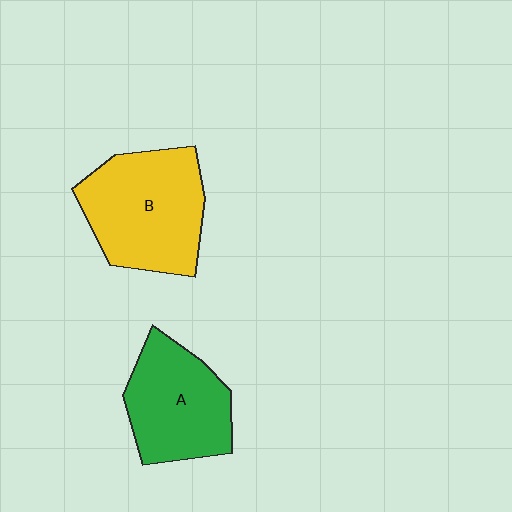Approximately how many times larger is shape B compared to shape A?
Approximately 1.2 times.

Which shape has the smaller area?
Shape A (green).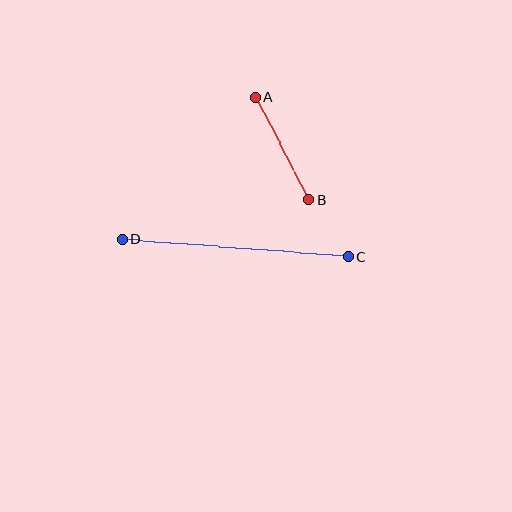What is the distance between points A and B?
The distance is approximately 115 pixels.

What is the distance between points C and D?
The distance is approximately 226 pixels.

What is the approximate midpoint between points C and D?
The midpoint is at approximately (235, 248) pixels.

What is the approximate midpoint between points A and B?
The midpoint is at approximately (282, 148) pixels.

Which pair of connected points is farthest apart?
Points C and D are farthest apart.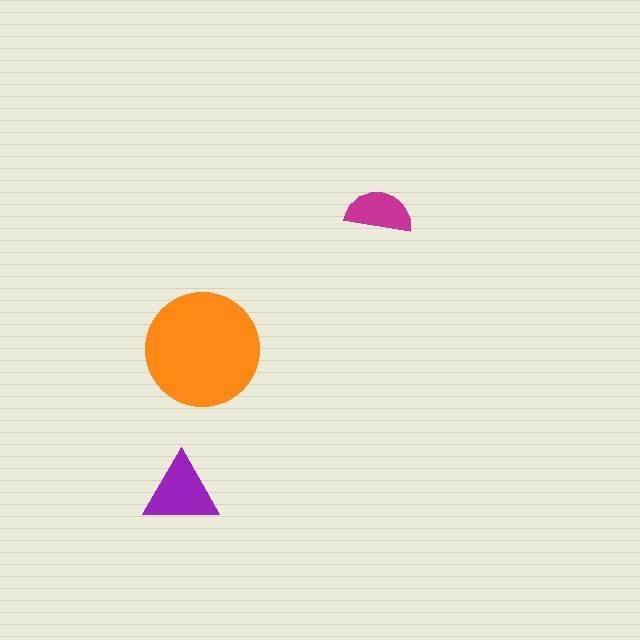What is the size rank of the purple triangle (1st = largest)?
2nd.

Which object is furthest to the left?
The purple triangle is leftmost.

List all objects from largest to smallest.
The orange circle, the purple triangle, the magenta semicircle.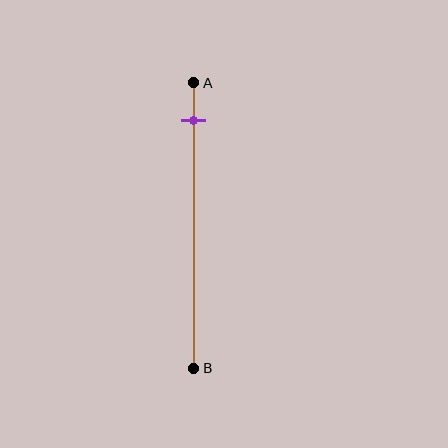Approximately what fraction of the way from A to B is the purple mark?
The purple mark is approximately 15% of the way from A to B.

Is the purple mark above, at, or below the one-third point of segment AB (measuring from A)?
The purple mark is above the one-third point of segment AB.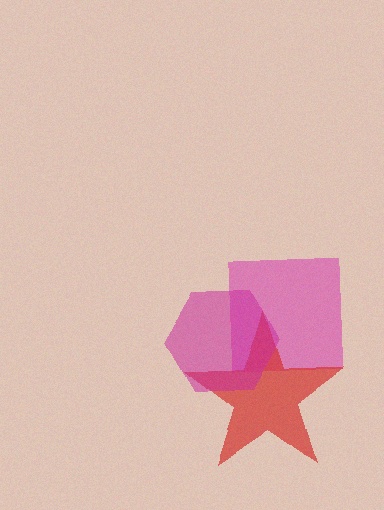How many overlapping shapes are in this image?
There are 3 overlapping shapes in the image.